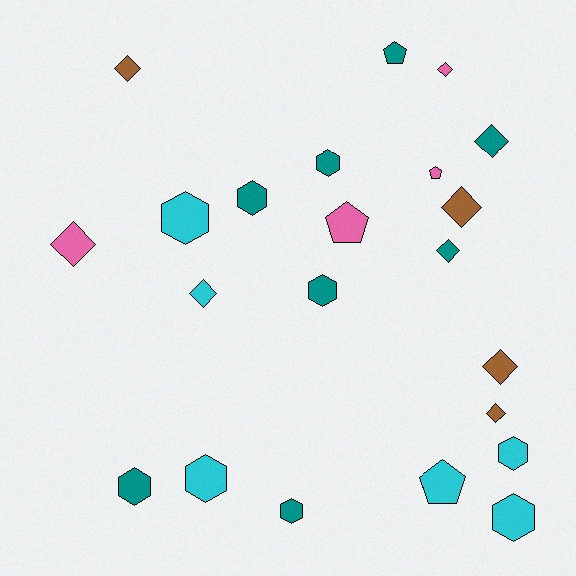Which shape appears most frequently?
Diamond, with 9 objects.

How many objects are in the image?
There are 22 objects.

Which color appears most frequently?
Teal, with 8 objects.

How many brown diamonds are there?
There are 4 brown diamonds.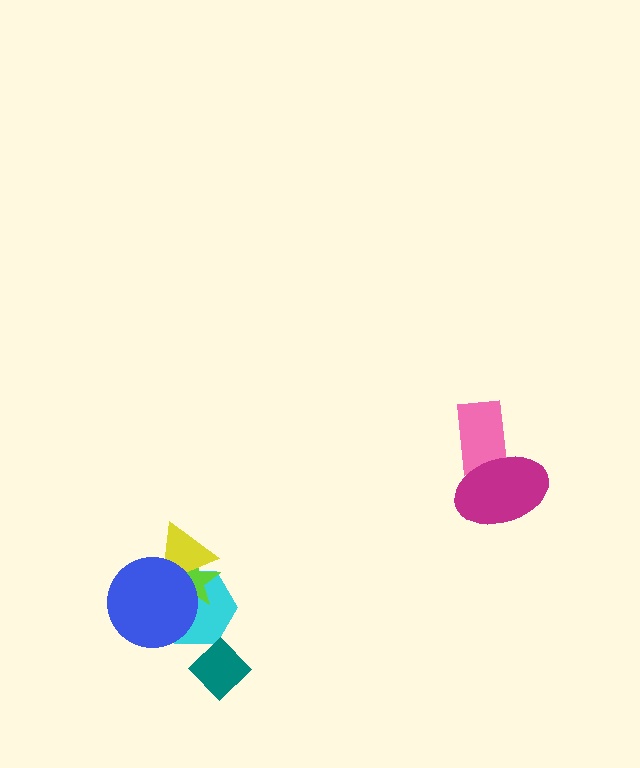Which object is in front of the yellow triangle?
The blue circle is in front of the yellow triangle.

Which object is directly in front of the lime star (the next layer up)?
The yellow triangle is directly in front of the lime star.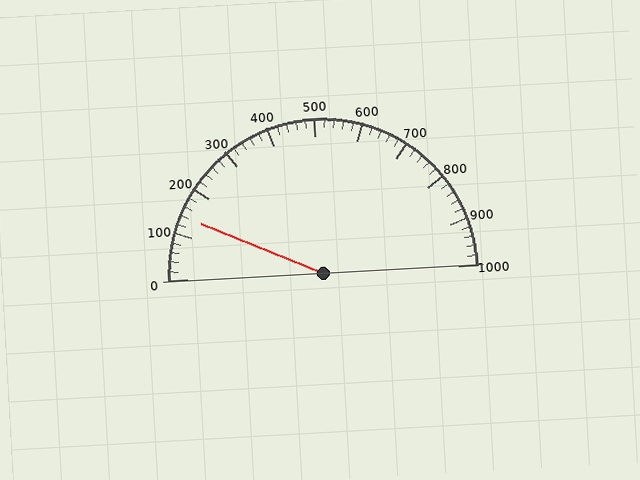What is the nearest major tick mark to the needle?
The nearest major tick mark is 100.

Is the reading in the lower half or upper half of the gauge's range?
The reading is in the lower half of the range (0 to 1000).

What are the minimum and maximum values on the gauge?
The gauge ranges from 0 to 1000.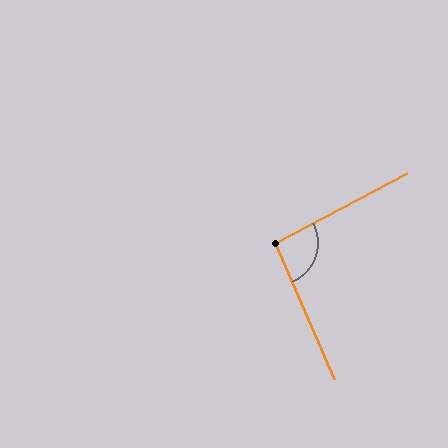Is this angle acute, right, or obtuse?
It is approximately a right angle.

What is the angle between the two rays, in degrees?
Approximately 95 degrees.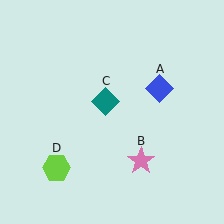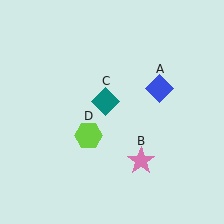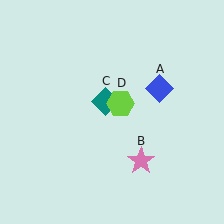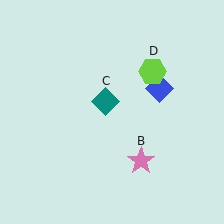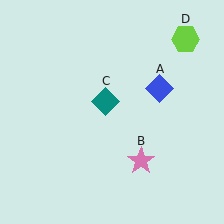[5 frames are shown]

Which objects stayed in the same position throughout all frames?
Blue diamond (object A) and pink star (object B) and teal diamond (object C) remained stationary.